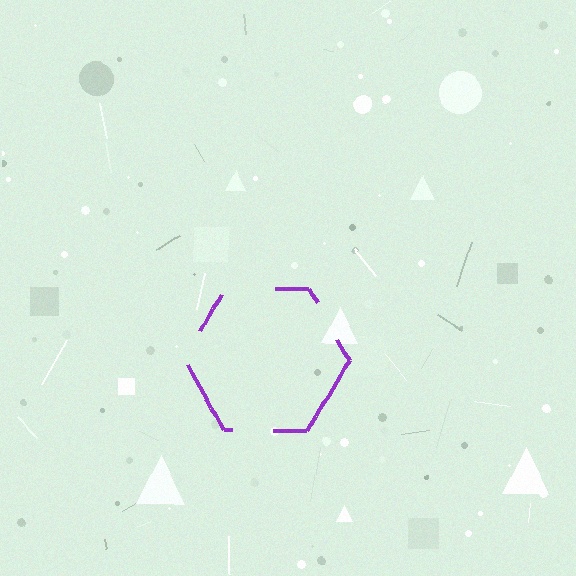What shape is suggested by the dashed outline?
The dashed outline suggests a hexagon.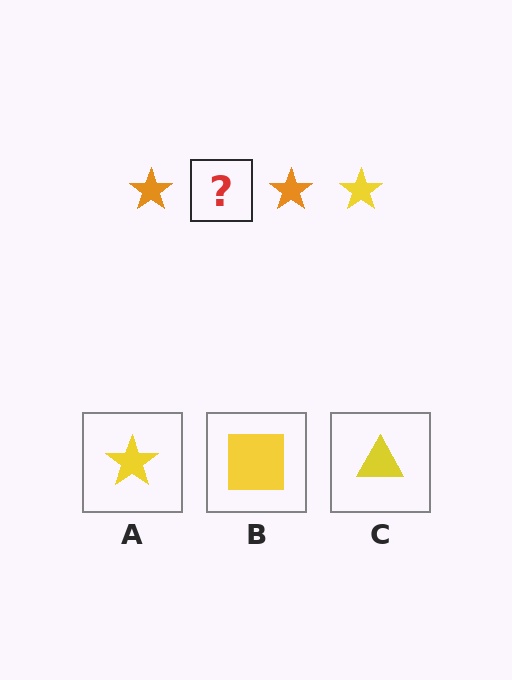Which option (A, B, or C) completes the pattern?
A.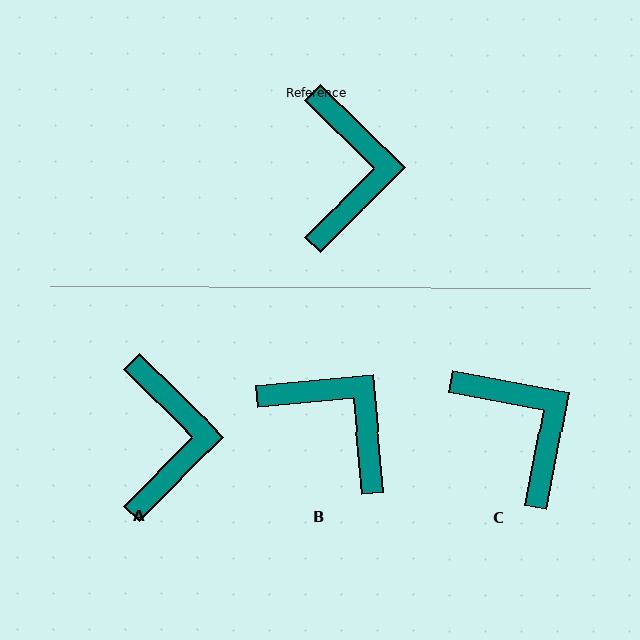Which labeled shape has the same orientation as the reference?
A.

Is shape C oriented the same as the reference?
No, it is off by about 34 degrees.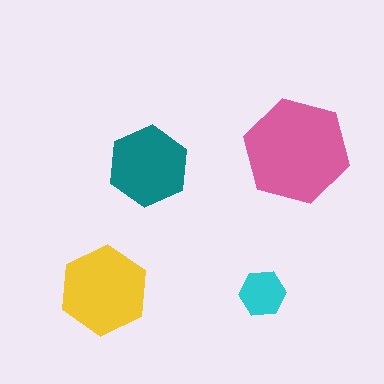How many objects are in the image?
There are 4 objects in the image.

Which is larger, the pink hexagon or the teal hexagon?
The pink one.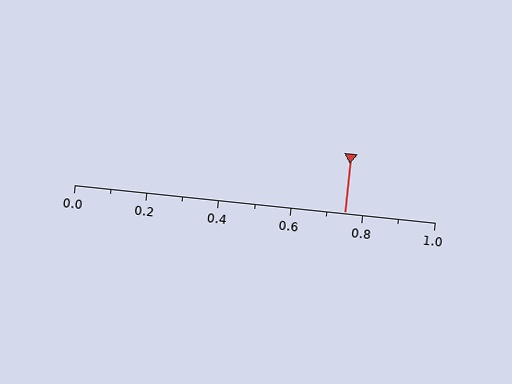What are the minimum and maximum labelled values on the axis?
The axis runs from 0.0 to 1.0.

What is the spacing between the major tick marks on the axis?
The major ticks are spaced 0.2 apart.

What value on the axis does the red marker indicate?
The marker indicates approximately 0.75.